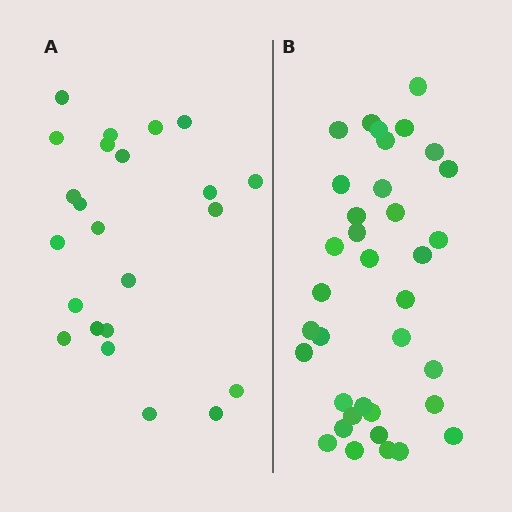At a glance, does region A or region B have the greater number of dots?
Region B (the right region) has more dots.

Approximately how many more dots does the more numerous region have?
Region B has approximately 15 more dots than region A.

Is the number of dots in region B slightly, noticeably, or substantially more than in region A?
Region B has substantially more. The ratio is roughly 1.6 to 1.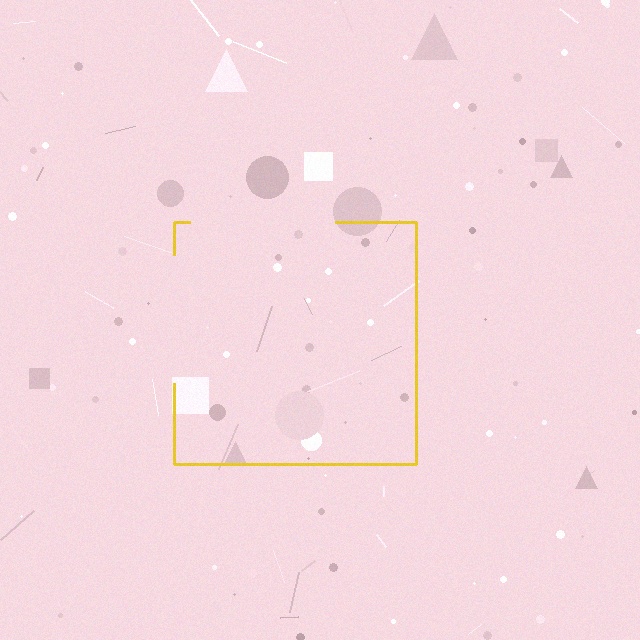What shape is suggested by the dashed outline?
The dashed outline suggests a square.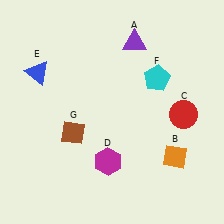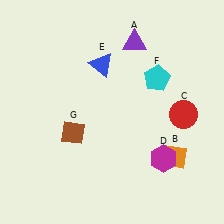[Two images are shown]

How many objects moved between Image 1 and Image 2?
2 objects moved between the two images.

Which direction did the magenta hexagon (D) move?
The magenta hexagon (D) moved right.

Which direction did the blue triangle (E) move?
The blue triangle (E) moved right.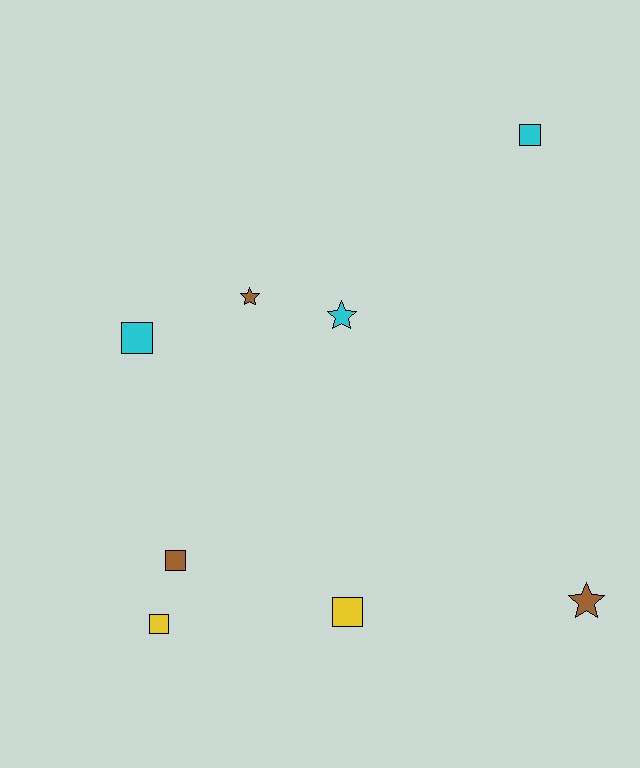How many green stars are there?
There are no green stars.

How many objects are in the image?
There are 8 objects.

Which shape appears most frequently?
Square, with 5 objects.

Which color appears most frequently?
Brown, with 3 objects.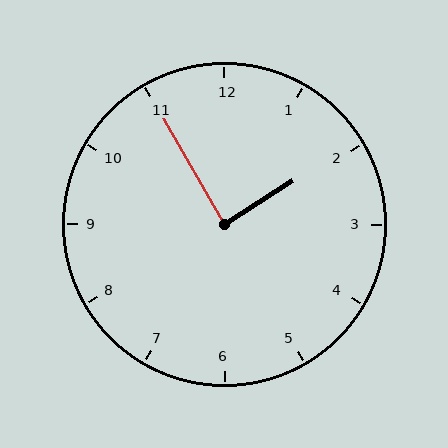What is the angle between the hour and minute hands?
Approximately 88 degrees.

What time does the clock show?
1:55.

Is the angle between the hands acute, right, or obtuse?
It is right.